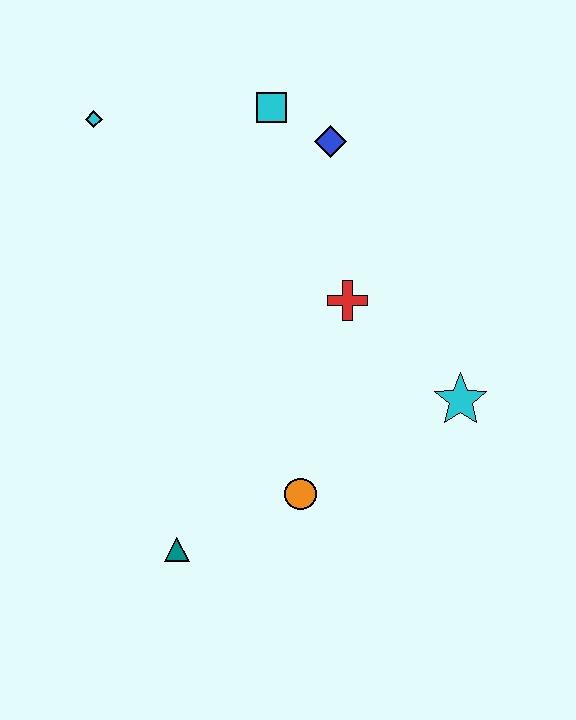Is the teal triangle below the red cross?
Yes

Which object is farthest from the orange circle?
The cyan diamond is farthest from the orange circle.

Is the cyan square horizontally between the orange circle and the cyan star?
No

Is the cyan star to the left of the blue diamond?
No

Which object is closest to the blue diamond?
The cyan square is closest to the blue diamond.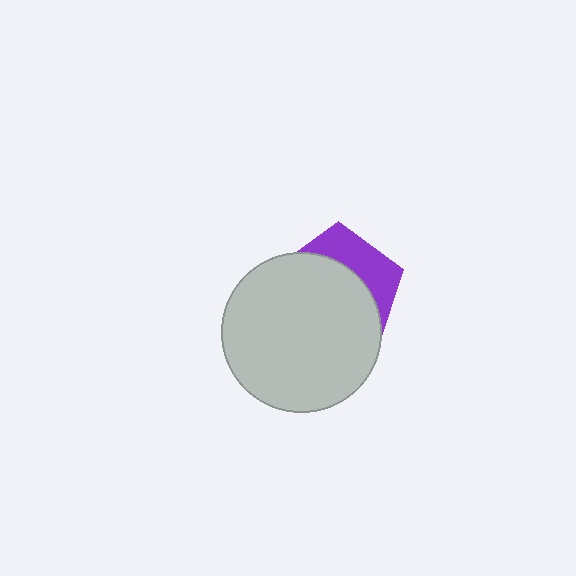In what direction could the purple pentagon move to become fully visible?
The purple pentagon could move up. That would shift it out from behind the light gray circle entirely.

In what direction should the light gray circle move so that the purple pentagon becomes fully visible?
The light gray circle should move down. That is the shortest direction to clear the overlap and leave the purple pentagon fully visible.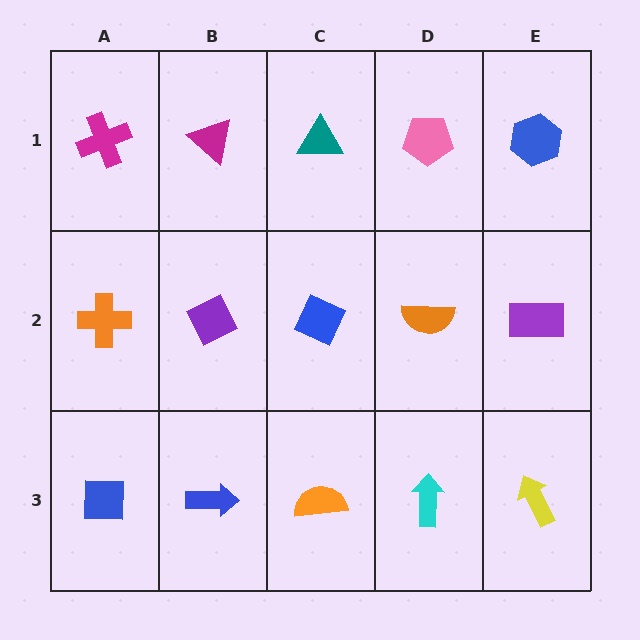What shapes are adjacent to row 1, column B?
A purple diamond (row 2, column B), a magenta cross (row 1, column A), a teal triangle (row 1, column C).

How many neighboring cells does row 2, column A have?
3.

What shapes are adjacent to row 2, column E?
A blue hexagon (row 1, column E), a yellow arrow (row 3, column E), an orange semicircle (row 2, column D).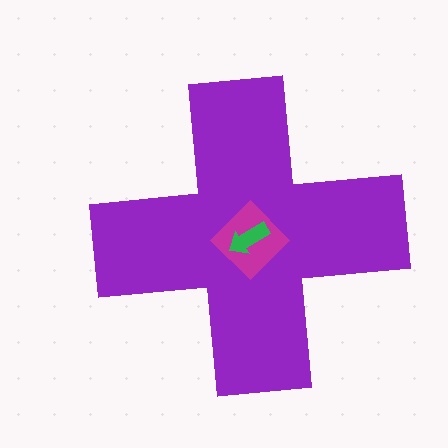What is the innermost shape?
The green arrow.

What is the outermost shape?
The purple cross.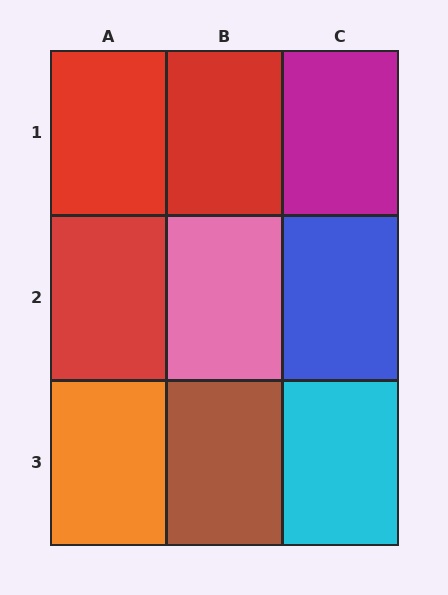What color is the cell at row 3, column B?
Brown.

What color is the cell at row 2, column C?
Blue.